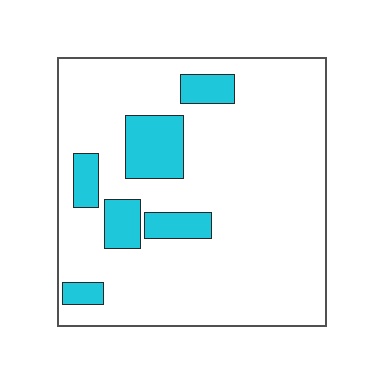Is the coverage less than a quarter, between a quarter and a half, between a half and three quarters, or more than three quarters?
Less than a quarter.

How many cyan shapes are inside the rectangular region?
6.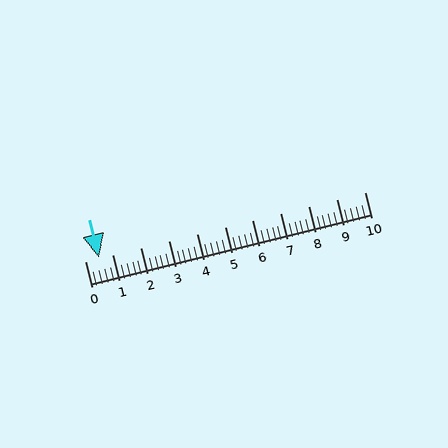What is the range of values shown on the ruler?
The ruler shows values from 0 to 10.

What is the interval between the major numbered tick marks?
The major tick marks are spaced 1 units apart.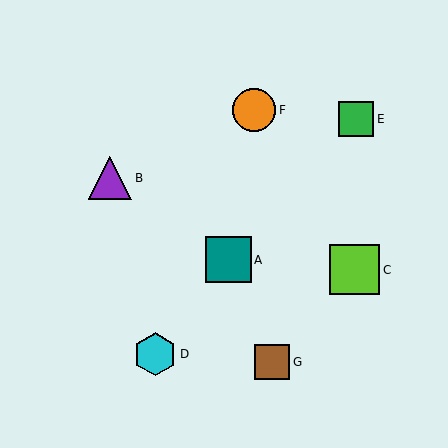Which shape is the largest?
The lime square (labeled C) is the largest.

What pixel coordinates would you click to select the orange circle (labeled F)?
Click at (254, 110) to select the orange circle F.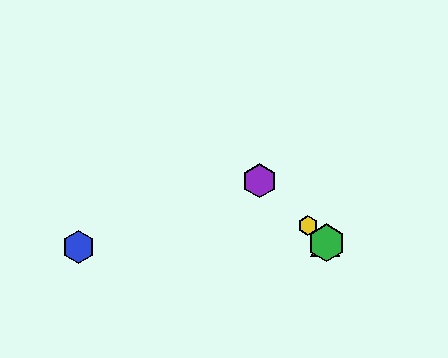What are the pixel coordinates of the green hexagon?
The green hexagon is at (326, 243).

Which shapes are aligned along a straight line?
The red triangle, the green hexagon, the yellow hexagon, the purple hexagon are aligned along a straight line.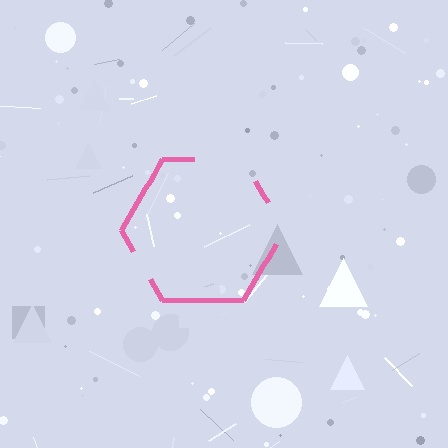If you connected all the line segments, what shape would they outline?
They would outline a hexagon.